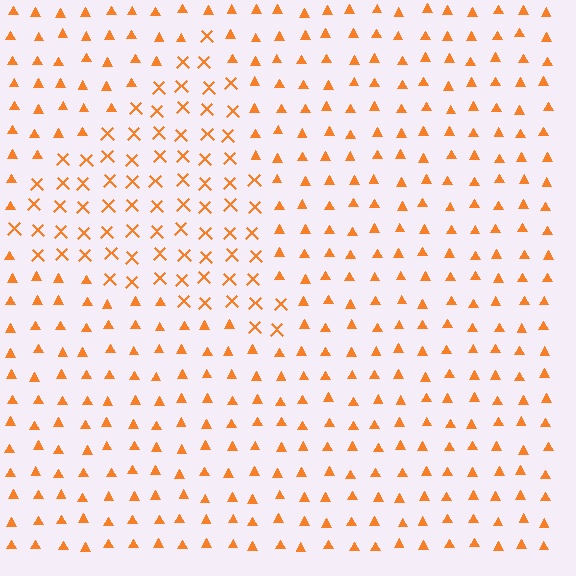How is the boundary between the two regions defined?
The boundary is defined by a change in element shape: X marks inside vs. triangles outside. All elements share the same color and spacing.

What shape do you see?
I see a triangle.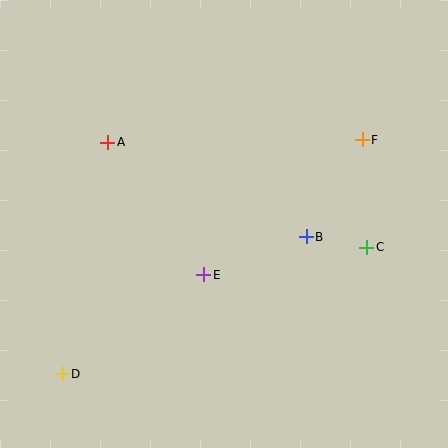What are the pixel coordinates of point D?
Point D is at (62, 374).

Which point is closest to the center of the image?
Point E at (204, 275) is closest to the center.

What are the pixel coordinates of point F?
Point F is at (362, 140).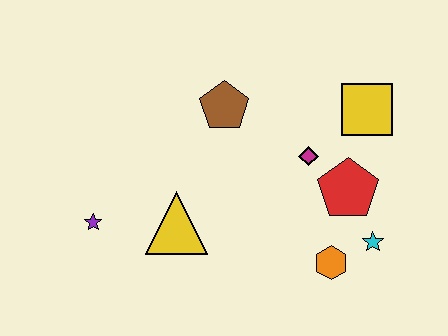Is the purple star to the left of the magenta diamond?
Yes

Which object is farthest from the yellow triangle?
The yellow square is farthest from the yellow triangle.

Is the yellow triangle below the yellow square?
Yes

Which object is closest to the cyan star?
The orange hexagon is closest to the cyan star.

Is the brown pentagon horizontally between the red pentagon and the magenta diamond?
No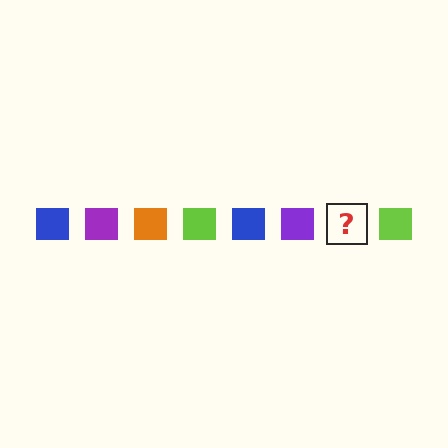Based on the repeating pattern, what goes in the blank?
The blank should be an orange square.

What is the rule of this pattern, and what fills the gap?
The rule is that the pattern cycles through blue, purple, orange, lime squares. The gap should be filled with an orange square.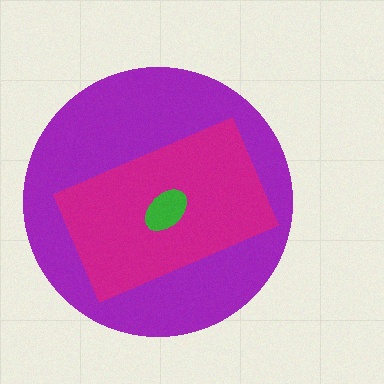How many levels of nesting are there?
3.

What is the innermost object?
The green ellipse.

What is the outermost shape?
The purple circle.